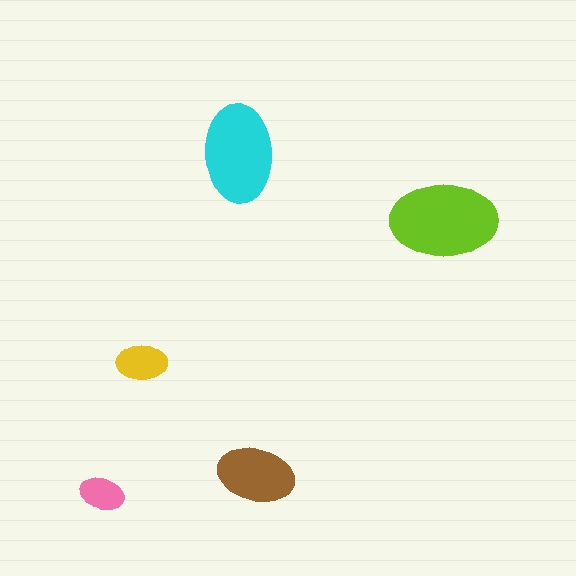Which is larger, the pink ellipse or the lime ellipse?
The lime one.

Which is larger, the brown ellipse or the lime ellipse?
The lime one.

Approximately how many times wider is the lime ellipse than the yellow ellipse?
About 2 times wider.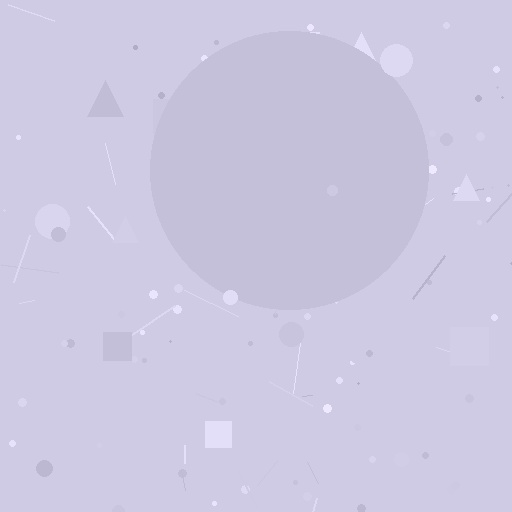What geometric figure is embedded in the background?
A circle is embedded in the background.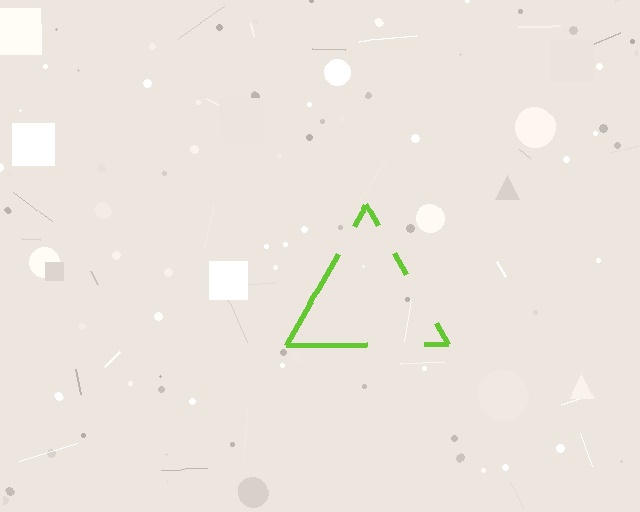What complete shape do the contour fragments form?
The contour fragments form a triangle.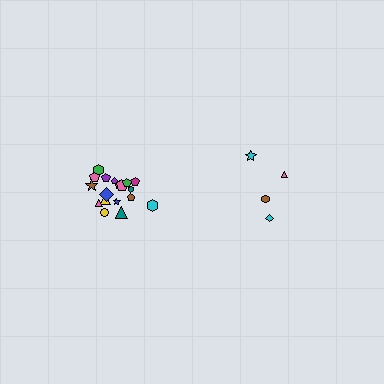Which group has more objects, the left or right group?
The left group.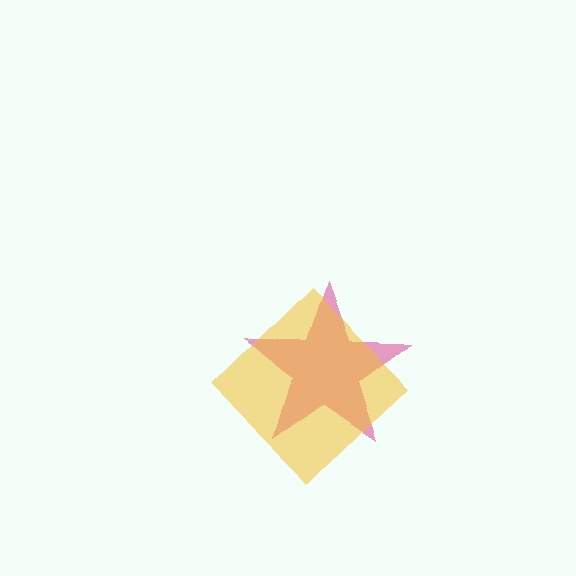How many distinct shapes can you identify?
There are 2 distinct shapes: a magenta star, a yellow diamond.